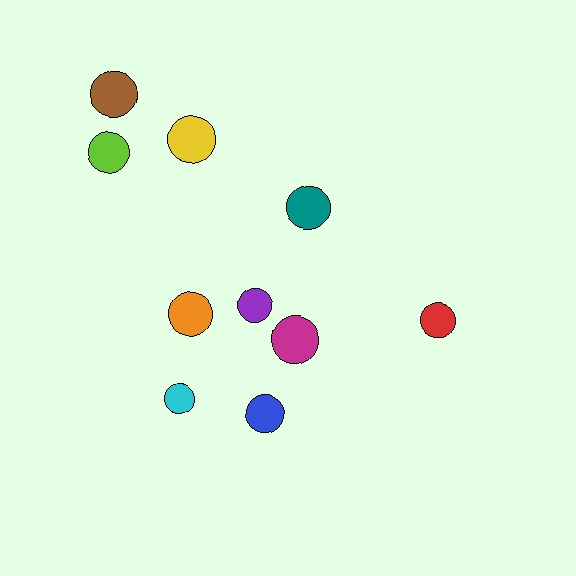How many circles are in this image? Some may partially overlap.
There are 10 circles.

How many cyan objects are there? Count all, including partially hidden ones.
There is 1 cyan object.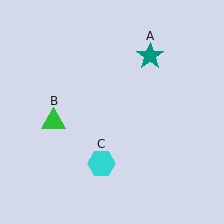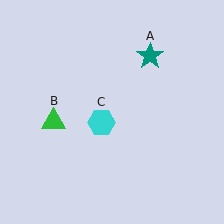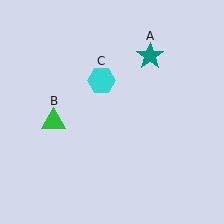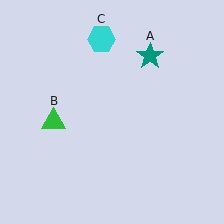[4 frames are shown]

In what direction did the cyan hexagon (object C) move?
The cyan hexagon (object C) moved up.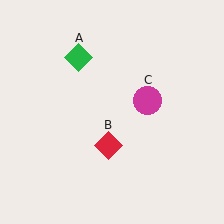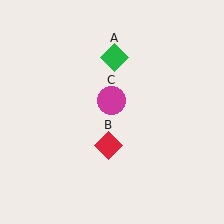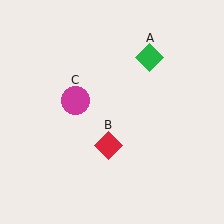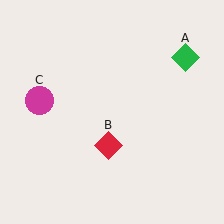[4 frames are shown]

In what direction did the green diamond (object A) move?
The green diamond (object A) moved right.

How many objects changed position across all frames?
2 objects changed position: green diamond (object A), magenta circle (object C).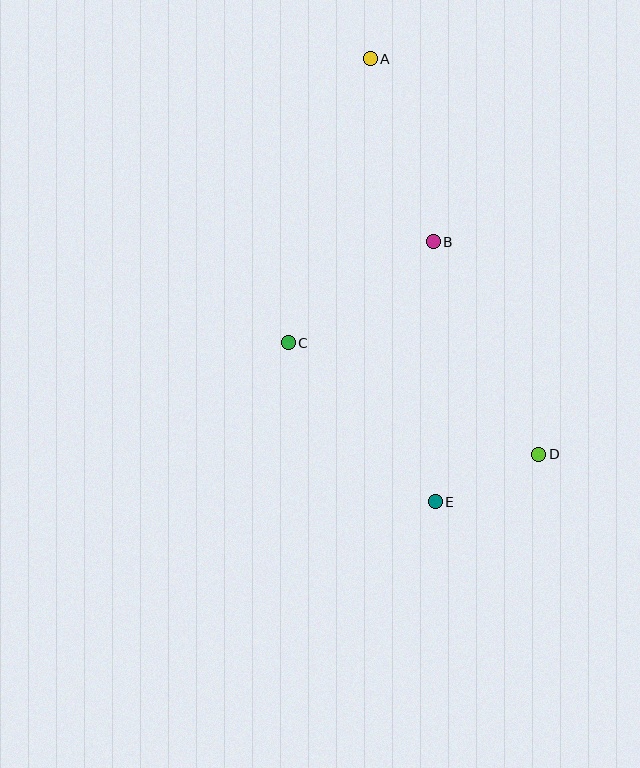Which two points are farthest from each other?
Points A and E are farthest from each other.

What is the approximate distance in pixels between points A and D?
The distance between A and D is approximately 430 pixels.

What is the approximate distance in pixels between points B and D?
The distance between B and D is approximately 237 pixels.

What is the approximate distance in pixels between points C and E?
The distance between C and E is approximately 216 pixels.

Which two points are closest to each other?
Points D and E are closest to each other.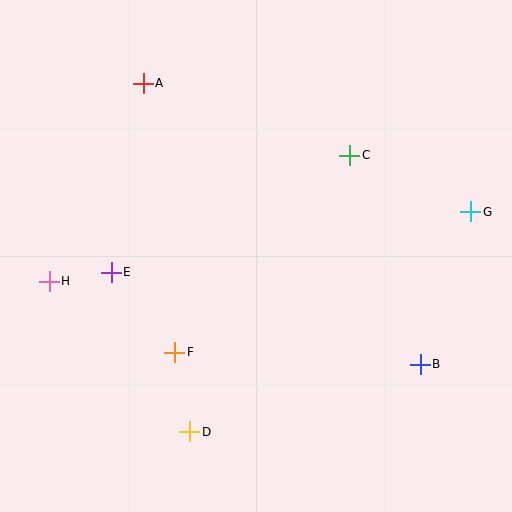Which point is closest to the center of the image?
Point F at (175, 352) is closest to the center.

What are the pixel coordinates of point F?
Point F is at (175, 352).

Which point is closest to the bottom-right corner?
Point B is closest to the bottom-right corner.